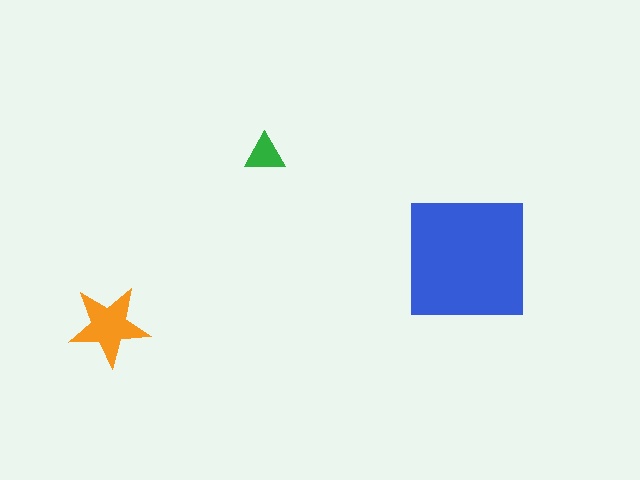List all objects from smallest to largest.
The green triangle, the orange star, the blue square.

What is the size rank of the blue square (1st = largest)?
1st.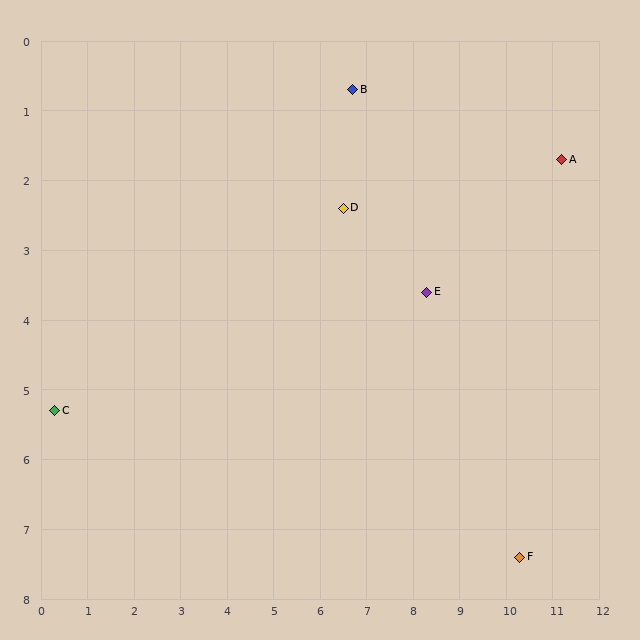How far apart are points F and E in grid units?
Points F and E are about 4.3 grid units apart.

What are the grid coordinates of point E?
Point E is at approximately (8.3, 3.6).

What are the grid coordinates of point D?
Point D is at approximately (6.5, 2.4).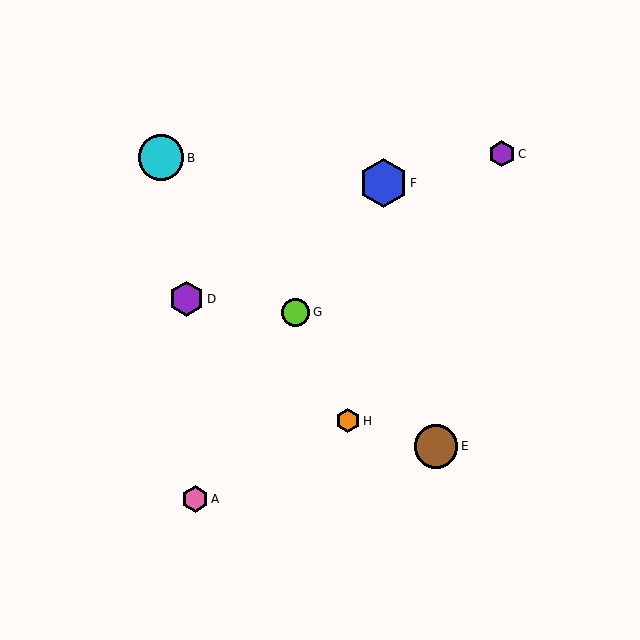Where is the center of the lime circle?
The center of the lime circle is at (296, 312).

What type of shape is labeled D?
Shape D is a purple hexagon.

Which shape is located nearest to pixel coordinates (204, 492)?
The pink hexagon (labeled A) at (195, 499) is nearest to that location.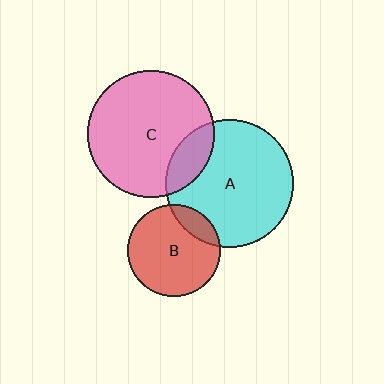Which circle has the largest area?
Circle A (cyan).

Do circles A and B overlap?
Yes.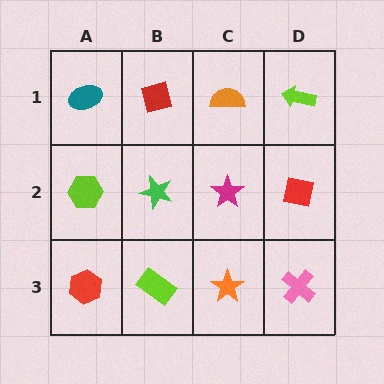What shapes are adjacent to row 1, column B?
A green star (row 2, column B), a teal ellipse (row 1, column A), an orange semicircle (row 1, column C).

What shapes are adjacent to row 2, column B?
A red square (row 1, column B), a lime rectangle (row 3, column B), a lime hexagon (row 2, column A), a magenta star (row 2, column C).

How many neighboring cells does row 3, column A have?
2.